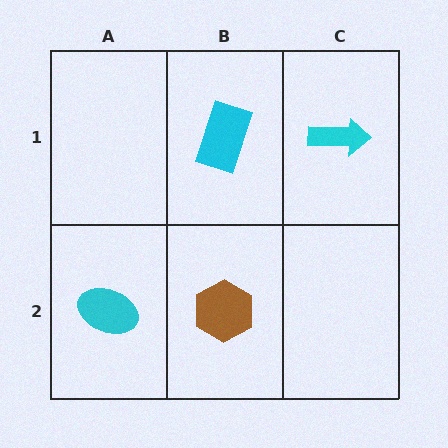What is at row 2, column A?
A cyan ellipse.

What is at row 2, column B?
A brown hexagon.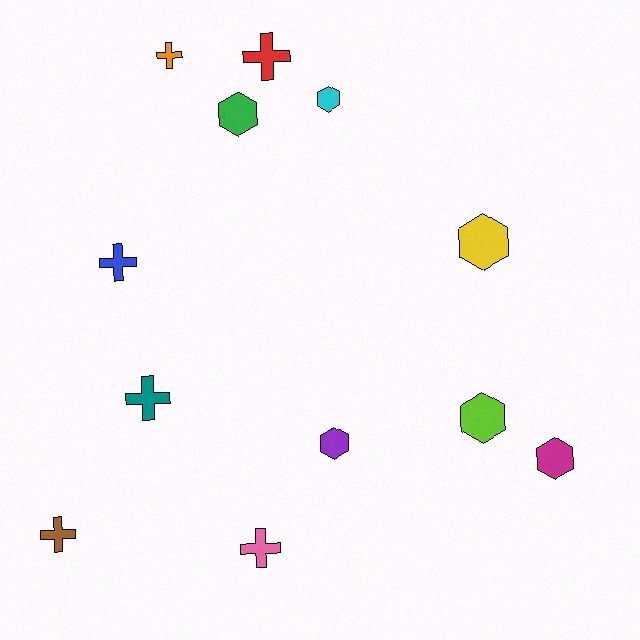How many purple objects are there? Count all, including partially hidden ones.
There is 1 purple object.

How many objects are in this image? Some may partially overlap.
There are 12 objects.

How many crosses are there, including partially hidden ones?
There are 6 crosses.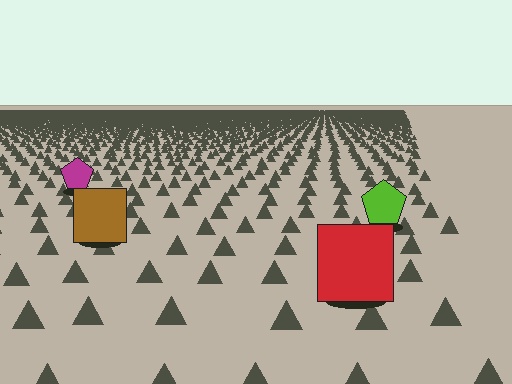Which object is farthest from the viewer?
The magenta pentagon is farthest from the viewer. It appears smaller and the ground texture around it is denser.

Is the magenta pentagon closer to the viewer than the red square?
No. The red square is closer — you can tell from the texture gradient: the ground texture is coarser near it.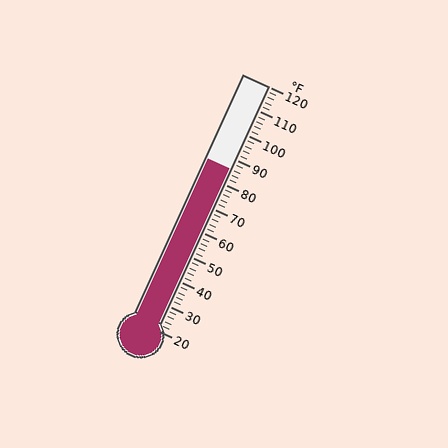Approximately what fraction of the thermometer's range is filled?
The thermometer is filled to approximately 65% of its range.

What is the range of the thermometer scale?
The thermometer scale ranges from 20°F to 120°F.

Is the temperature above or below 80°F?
The temperature is above 80°F.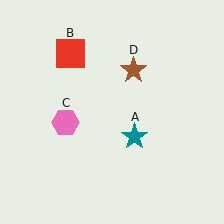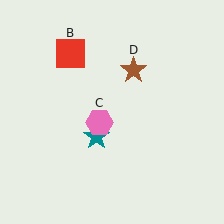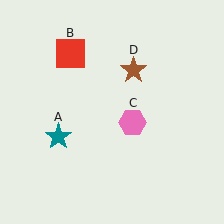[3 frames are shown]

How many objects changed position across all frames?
2 objects changed position: teal star (object A), pink hexagon (object C).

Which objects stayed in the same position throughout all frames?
Red square (object B) and brown star (object D) remained stationary.